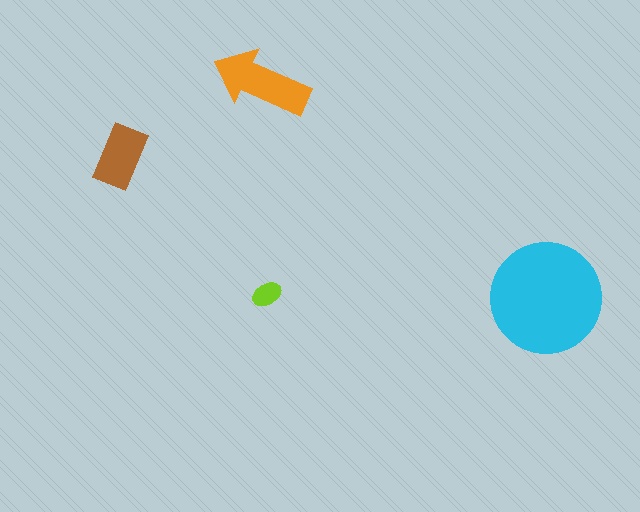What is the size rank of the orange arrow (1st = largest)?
2nd.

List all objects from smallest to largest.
The lime ellipse, the brown rectangle, the orange arrow, the cyan circle.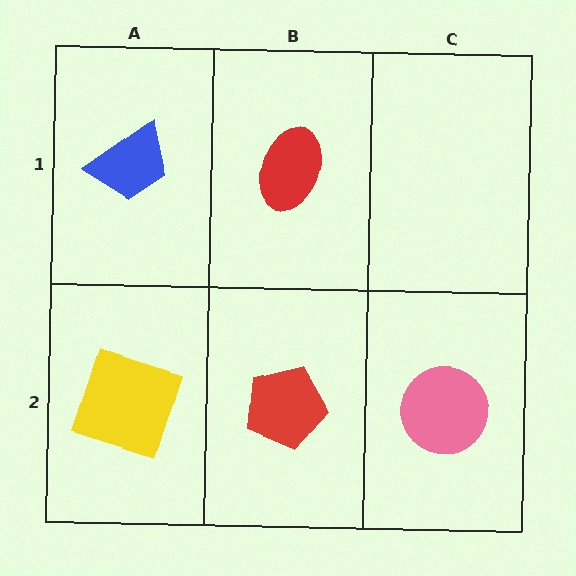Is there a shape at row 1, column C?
No, that cell is empty.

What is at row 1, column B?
A red ellipse.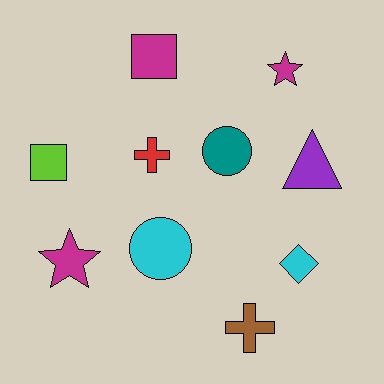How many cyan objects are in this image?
There are 2 cyan objects.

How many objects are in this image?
There are 10 objects.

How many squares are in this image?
There are 2 squares.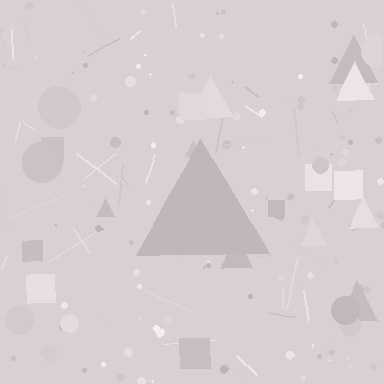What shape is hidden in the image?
A triangle is hidden in the image.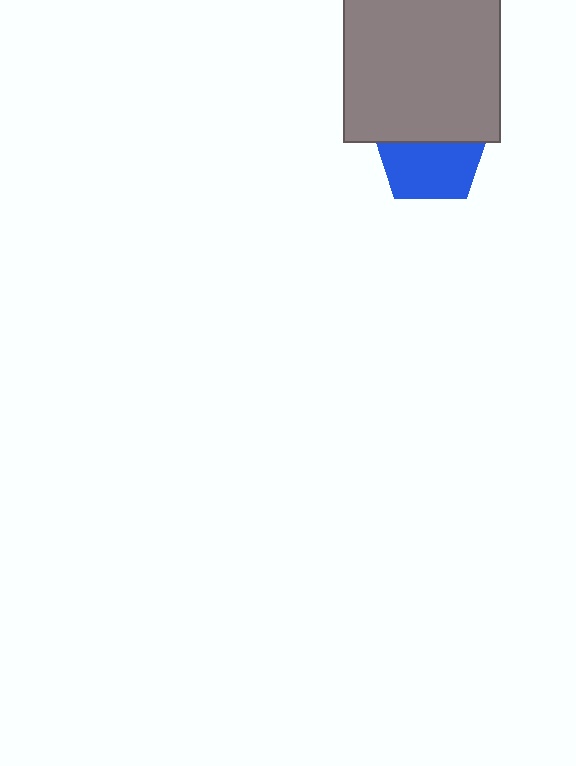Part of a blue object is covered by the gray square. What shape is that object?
It is a pentagon.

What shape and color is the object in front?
The object in front is a gray square.